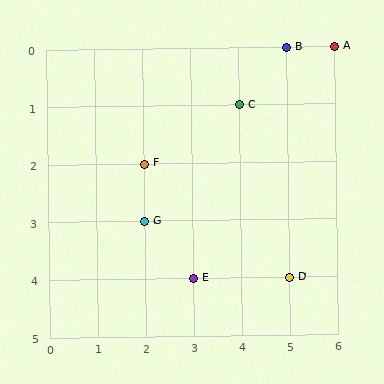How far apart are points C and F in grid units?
Points C and F are 2 columns and 1 row apart (about 2.2 grid units diagonally).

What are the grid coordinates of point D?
Point D is at grid coordinates (5, 4).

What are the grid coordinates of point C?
Point C is at grid coordinates (4, 1).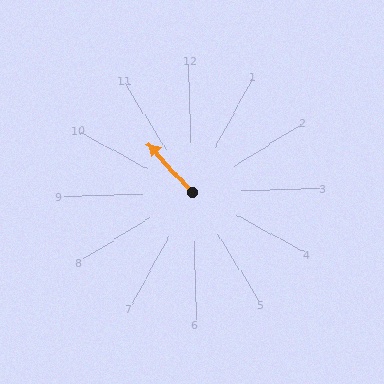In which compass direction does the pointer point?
Northwest.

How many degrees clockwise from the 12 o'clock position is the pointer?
Approximately 320 degrees.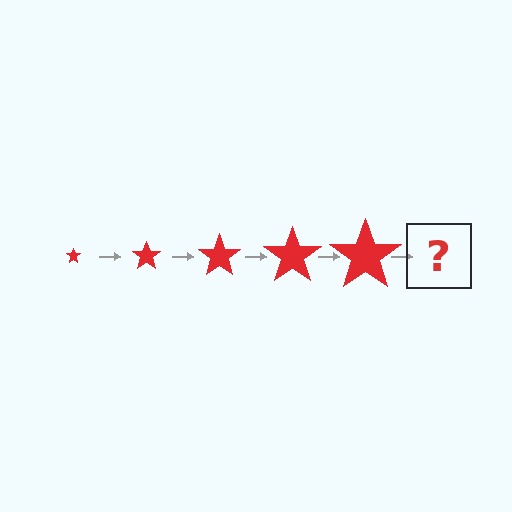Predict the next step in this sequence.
The next step is a red star, larger than the previous one.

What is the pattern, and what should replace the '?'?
The pattern is that the star gets progressively larger each step. The '?' should be a red star, larger than the previous one.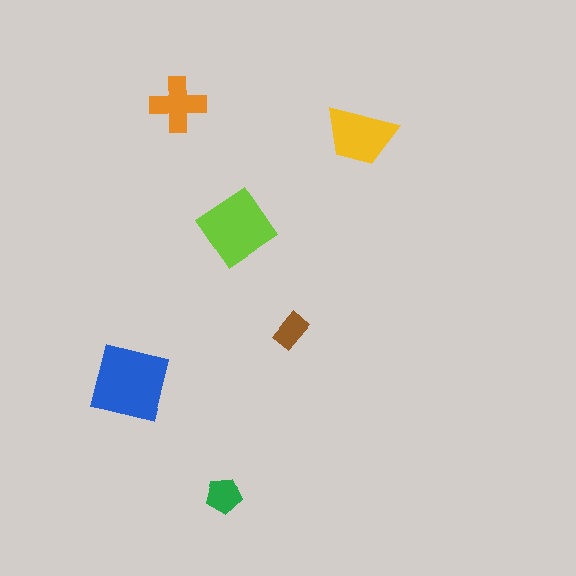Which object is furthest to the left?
The blue square is leftmost.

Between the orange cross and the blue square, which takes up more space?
The blue square.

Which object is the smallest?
The brown rectangle.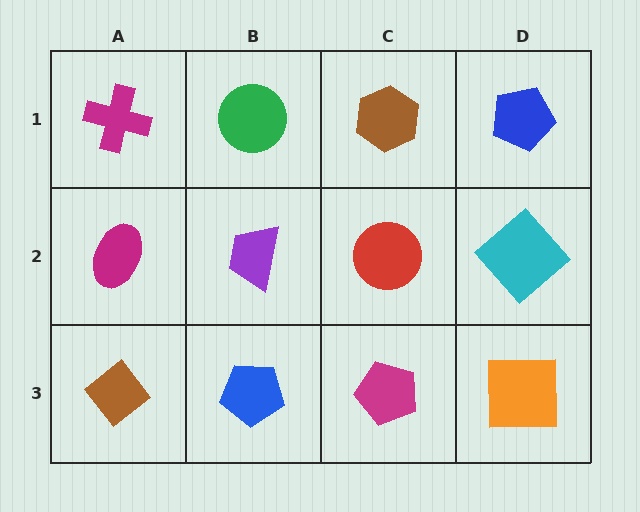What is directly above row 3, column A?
A magenta ellipse.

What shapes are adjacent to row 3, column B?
A purple trapezoid (row 2, column B), a brown diamond (row 3, column A), a magenta pentagon (row 3, column C).